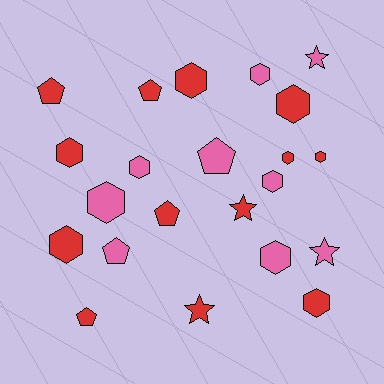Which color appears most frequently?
Red, with 13 objects.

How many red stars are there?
There are 2 red stars.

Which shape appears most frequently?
Hexagon, with 12 objects.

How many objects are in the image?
There are 22 objects.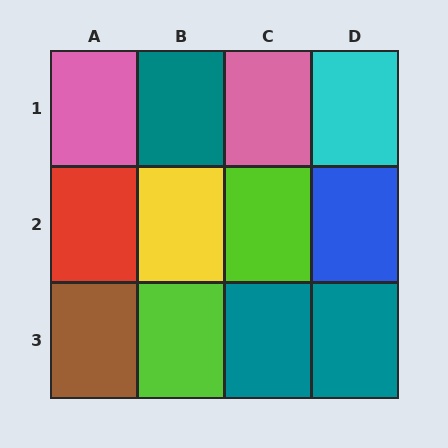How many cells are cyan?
1 cell is cyan.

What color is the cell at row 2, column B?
Yellow.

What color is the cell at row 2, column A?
Red.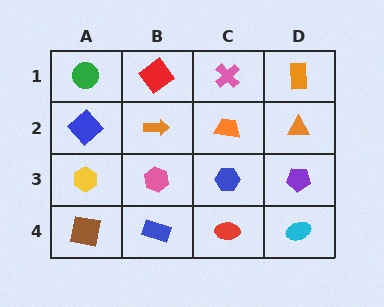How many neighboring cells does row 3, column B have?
4.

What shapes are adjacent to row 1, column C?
An orange trapezoid (row 2, column C), a red diamond (row 1, column B), an orange rectangle (row 1, column D).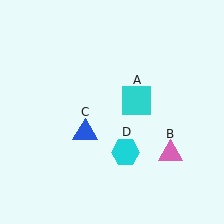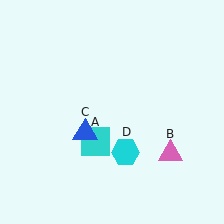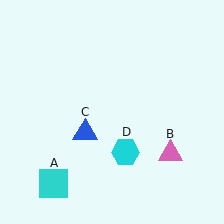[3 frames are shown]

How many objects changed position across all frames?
1 object changed position: cyan square (object A).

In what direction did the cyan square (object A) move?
The cyan square (object A) moved down and to the left.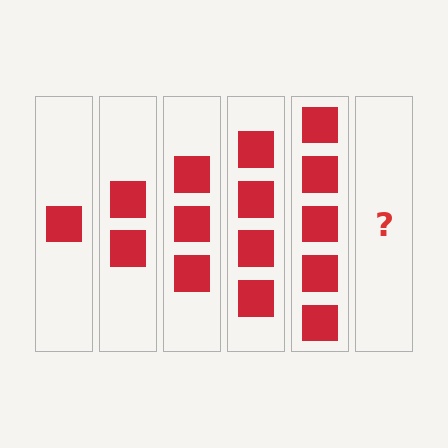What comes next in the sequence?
The next element should be 6 squares.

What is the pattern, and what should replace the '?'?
The pattern is that each step adds one more square. The '?' should be 6 squares.